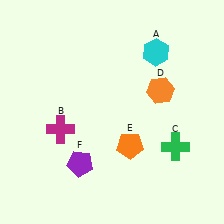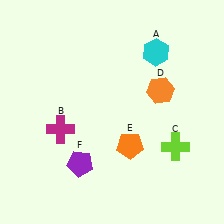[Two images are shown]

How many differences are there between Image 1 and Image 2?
There is 1 difference between the two images.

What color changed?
The cross (C) changed from green in Image 1 to lime in Image 2.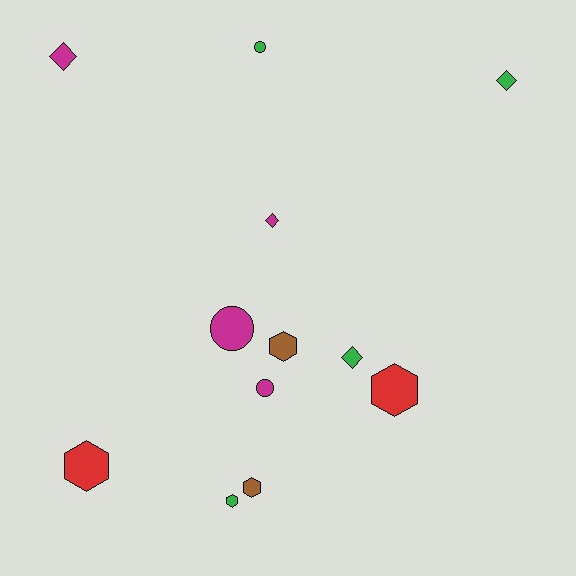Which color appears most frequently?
Green, with 4 objects.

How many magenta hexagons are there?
There are no magenta hexagons.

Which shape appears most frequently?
Hexagon, with 5 objects.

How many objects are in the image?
There are 12 objects.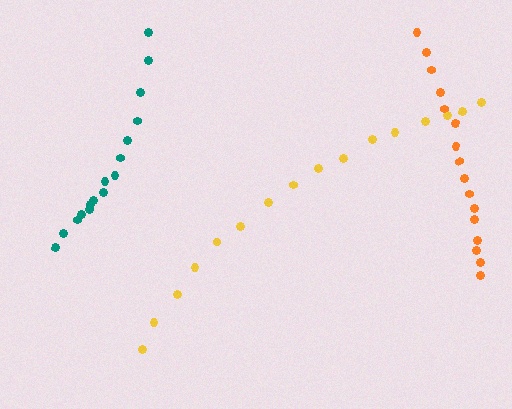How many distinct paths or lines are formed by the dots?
There are 3 distinct paths.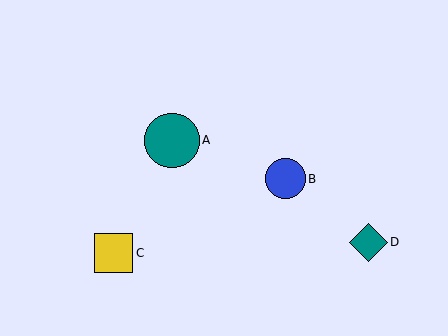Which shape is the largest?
The teal circle (labeled A) is the largest.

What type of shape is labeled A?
Shape A is a teal circle.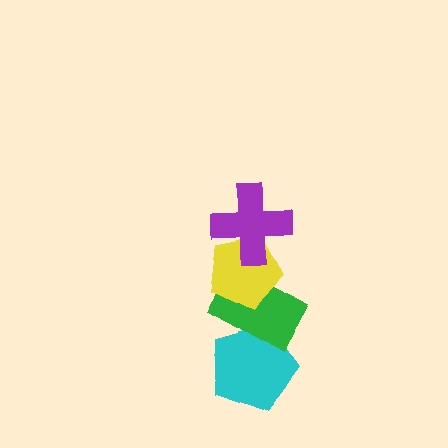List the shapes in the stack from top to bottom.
From top to bottom: the purple cross, the yellow pentagon, the green rectangle, the cyan pentagon.